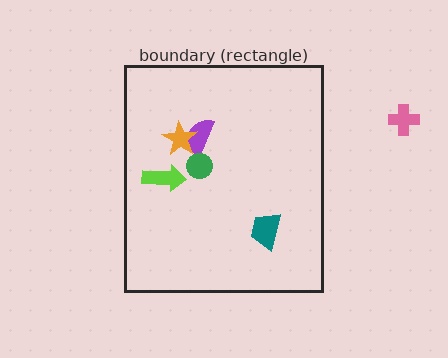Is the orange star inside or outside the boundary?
Inside.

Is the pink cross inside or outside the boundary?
Outside.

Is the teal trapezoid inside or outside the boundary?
Inside.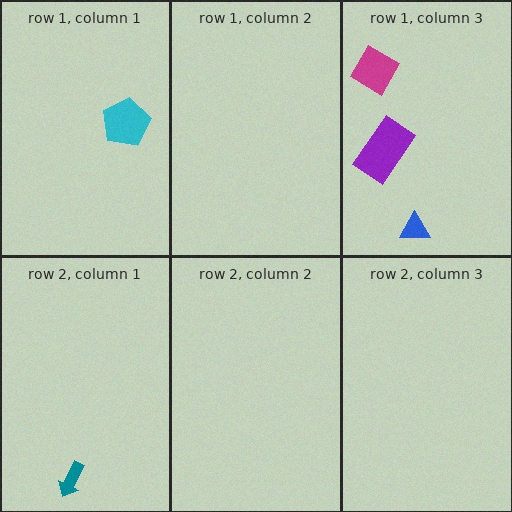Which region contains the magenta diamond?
The row 1, column 3 region.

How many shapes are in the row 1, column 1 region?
1.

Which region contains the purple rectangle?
The row 1, column 3 region.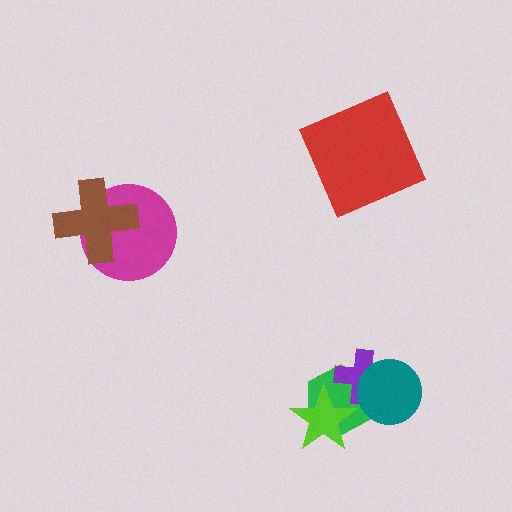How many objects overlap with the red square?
0 objects overlap with the red square.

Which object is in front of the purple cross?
The teal circle is in front of the purple cross.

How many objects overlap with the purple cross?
3 objects overlap with the purple cross.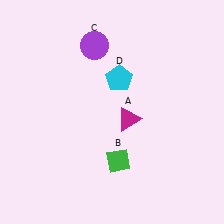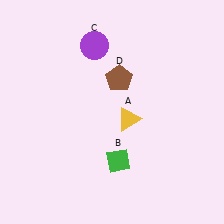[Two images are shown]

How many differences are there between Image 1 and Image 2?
There are 2 differences between the two images.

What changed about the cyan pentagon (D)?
In Image 1, D is cyan. In Image 2, it changed to brown.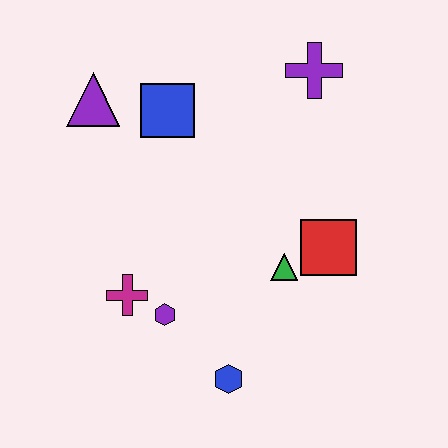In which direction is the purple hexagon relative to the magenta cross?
The purple hexagon is to the right of the magenta cross.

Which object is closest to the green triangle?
The red square is closest to the green triangle.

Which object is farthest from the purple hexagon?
The purple cross is farthest from the purple hexagon.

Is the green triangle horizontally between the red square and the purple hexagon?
Yes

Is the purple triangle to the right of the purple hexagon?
No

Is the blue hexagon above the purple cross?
No